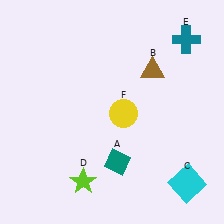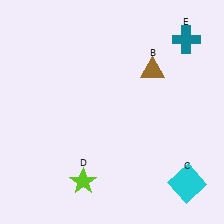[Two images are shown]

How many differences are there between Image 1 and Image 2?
There are 2 differences between the two images.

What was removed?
The yellow circle (F), the teal diamond (A) were removed in Image 2.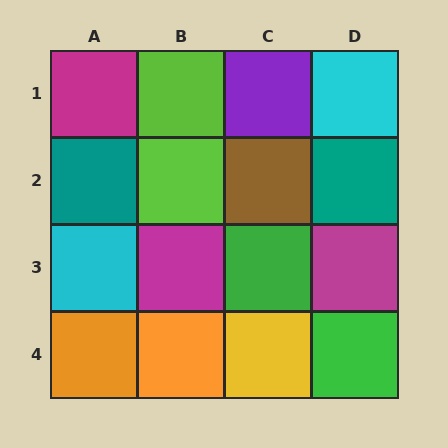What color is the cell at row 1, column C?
Purple.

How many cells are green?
2 cells are green.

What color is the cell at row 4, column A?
Orange.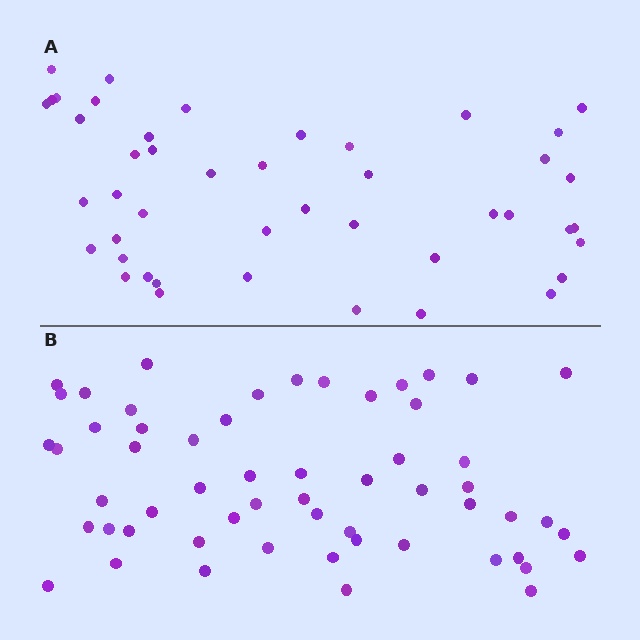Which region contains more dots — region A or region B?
Region B (the bottom region) has more dots.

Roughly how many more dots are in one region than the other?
Region B has roughly 12 or so more dots than region A.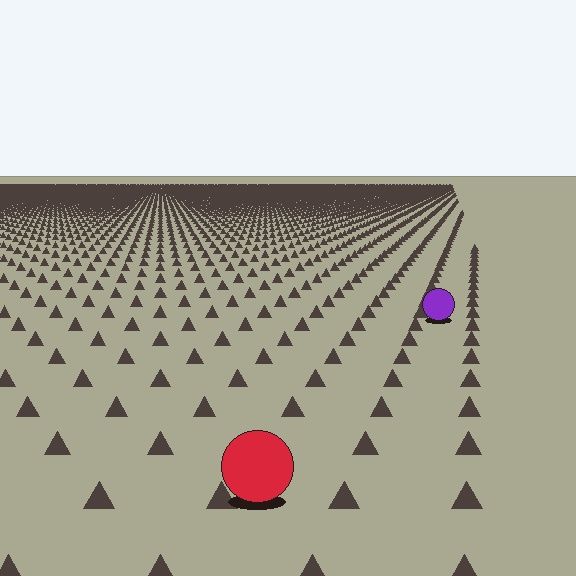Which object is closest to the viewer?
The red circle is closest. The texture marks near it are larger and more spread out.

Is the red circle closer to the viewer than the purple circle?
Yes. The red circle is closer — you can tell from the texture gradient: the ground texture is coarser near it.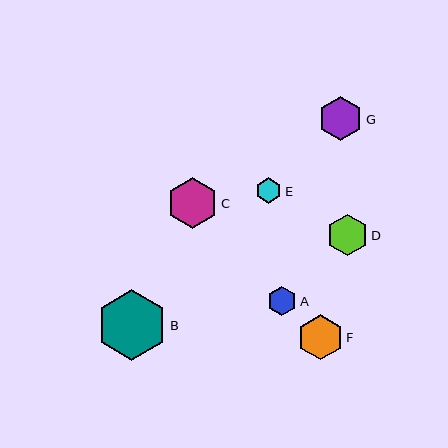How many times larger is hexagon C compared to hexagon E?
Hexagon C is approximately 2.0 times the size of hexagon E.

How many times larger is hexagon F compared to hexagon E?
Hexagon F is approximately 1.8 times the size of hexagon E.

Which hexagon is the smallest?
Hexagon E is the smallest with a size of approximately 25 pixels.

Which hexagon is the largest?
Hexagon B is the largest with a size of approximately 70 pixels.